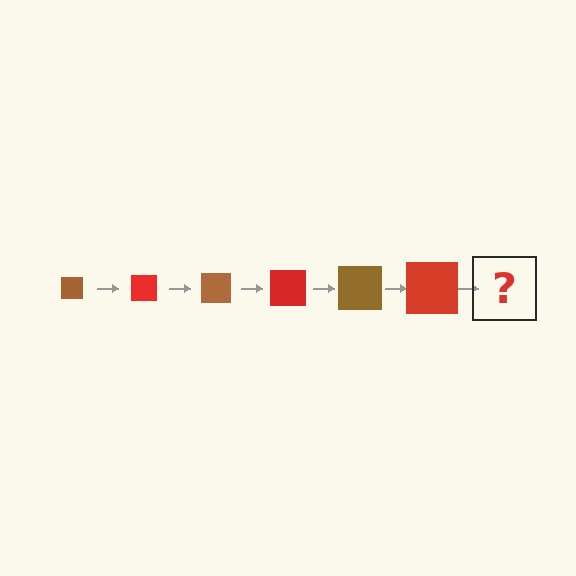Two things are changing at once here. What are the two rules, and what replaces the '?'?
The two rules are that the square grows larger each step and the color cycles through brown and red. The '?' should be a brown square, larger than the previous one.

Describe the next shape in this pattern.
It should be a brown square, larger than the previous one.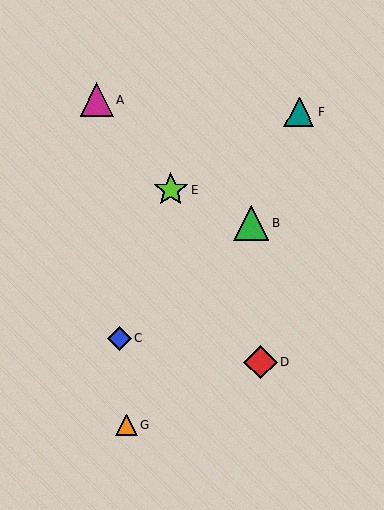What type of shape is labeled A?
Shape A is a magenta triangle.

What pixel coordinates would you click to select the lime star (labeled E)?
Click at (171, 190) to select the lime star E.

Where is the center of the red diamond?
The center of the red diamond is at (260, 362).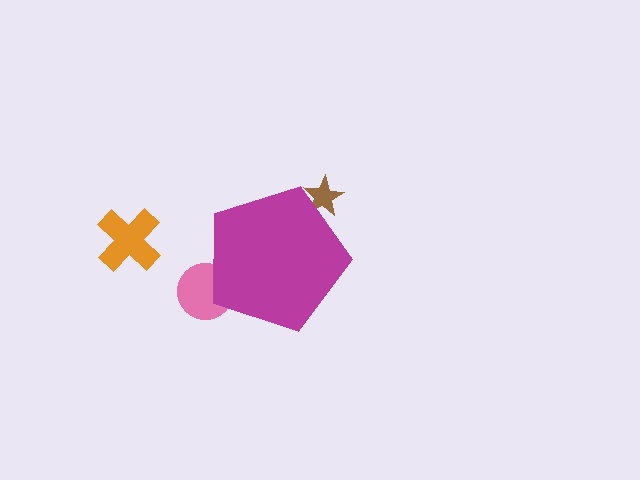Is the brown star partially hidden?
Yes, the brown star is partially hidden behind the magenta pentagon.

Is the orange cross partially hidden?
No, the orange cross is fully visible.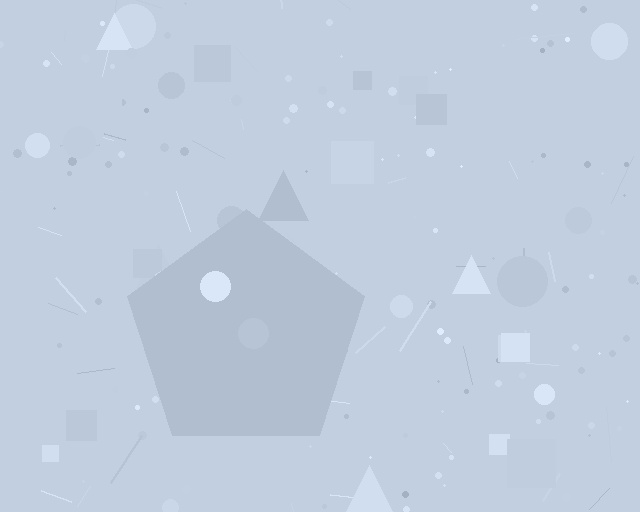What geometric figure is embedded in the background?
A pentagon is embedded in the background.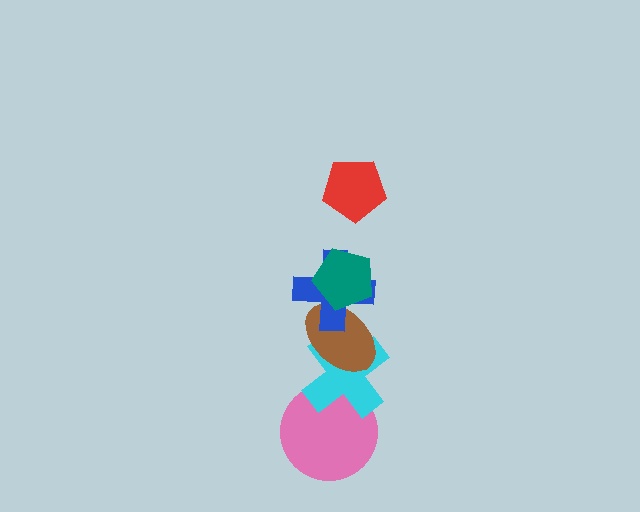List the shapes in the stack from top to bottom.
From top to bottom: the red pentagon, the teal pentagon, the blue cross, the brown ellipse, the cyan cross, the pink circle.